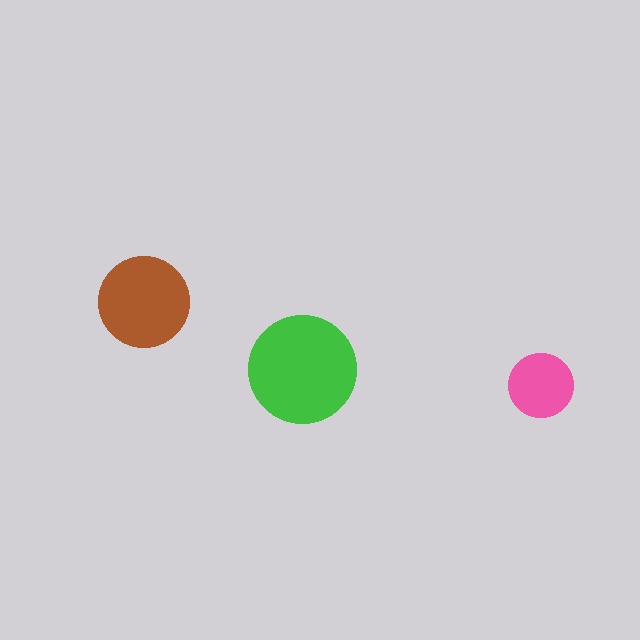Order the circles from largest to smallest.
the green one, the brown one, the pink one.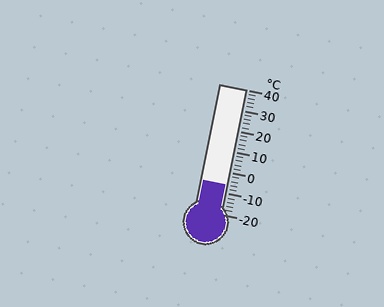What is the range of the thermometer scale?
The thermometer scale ranges from -20°C to 40°C.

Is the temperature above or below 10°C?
The temperature is below 10°C.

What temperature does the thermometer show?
The thermometer shows approximately -6°C.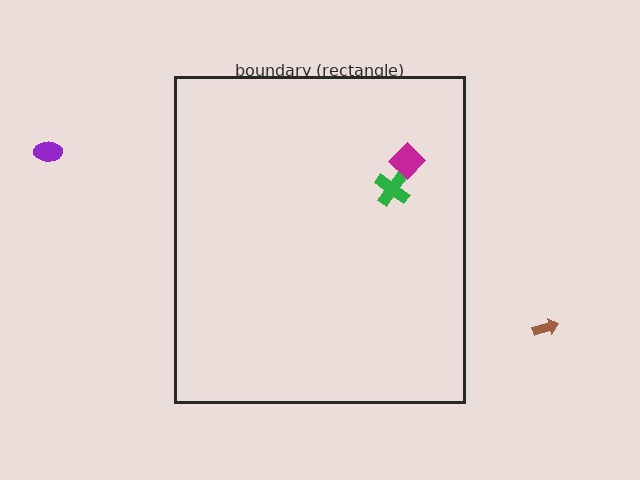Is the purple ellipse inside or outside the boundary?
Outside.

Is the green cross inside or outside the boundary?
Inside.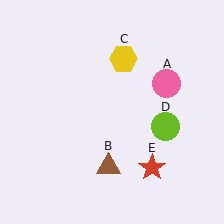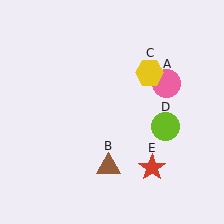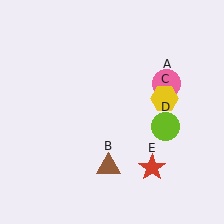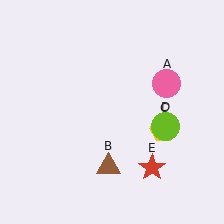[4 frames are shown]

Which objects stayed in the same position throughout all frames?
Pink circle (object A) and brown triangle (object B) and lime circle (object D) and red star (object E) remained stationary.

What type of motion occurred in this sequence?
The yellow hexagon (object C) rotated clockwise around the center of the scene.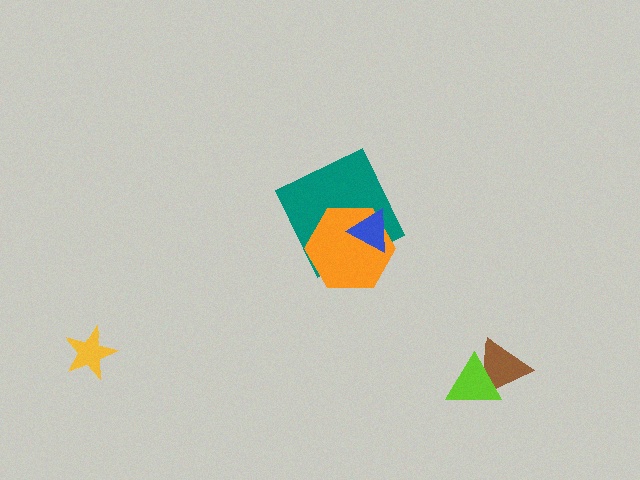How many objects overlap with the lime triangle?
1 object overlaps with the lime triangle.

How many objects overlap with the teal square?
2 objects overlap with the teal square.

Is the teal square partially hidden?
Yes, it is partially covered by another shape.